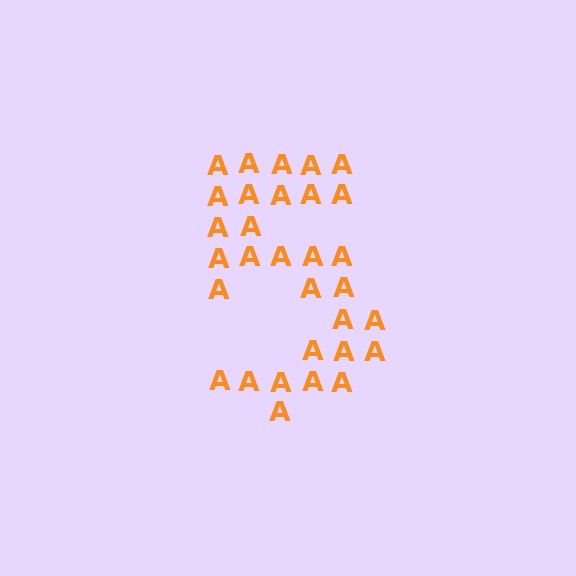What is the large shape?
The large shape is the digit 5.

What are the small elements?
The small elements are letter A's.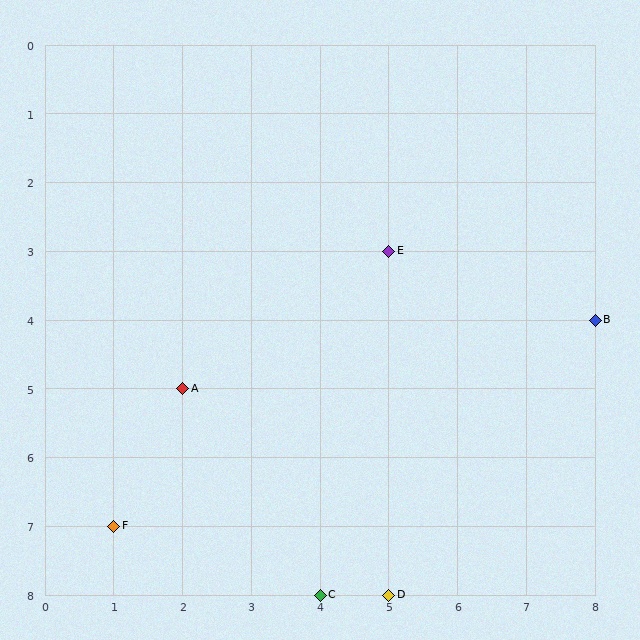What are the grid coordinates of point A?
Point A is at grid coordinates (2, 5).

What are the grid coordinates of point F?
Point F is at grid coordinates (1, 7).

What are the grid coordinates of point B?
Point B is at grid coordinates (8, 4).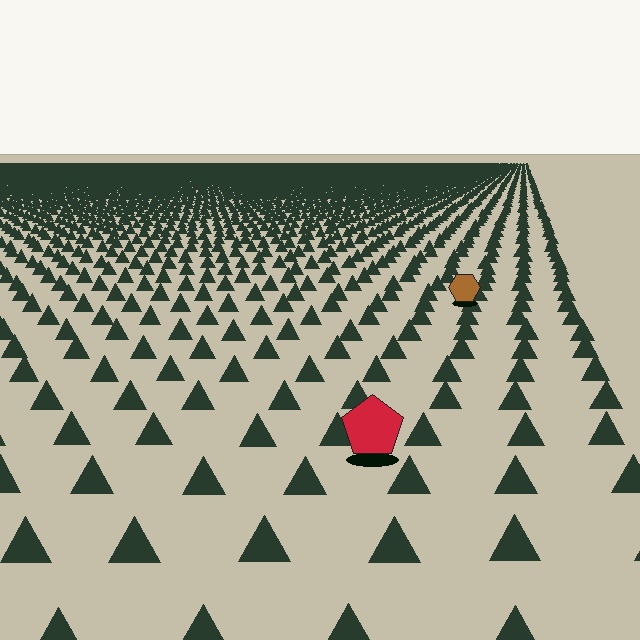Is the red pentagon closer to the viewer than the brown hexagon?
Yes. The red pentagon is closer — you can tell from the texture gradient: the ground texture is coarser near it.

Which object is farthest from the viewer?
The brown hexagon is farthest from the viewer. It appears smaller and the ground texture around it is denser.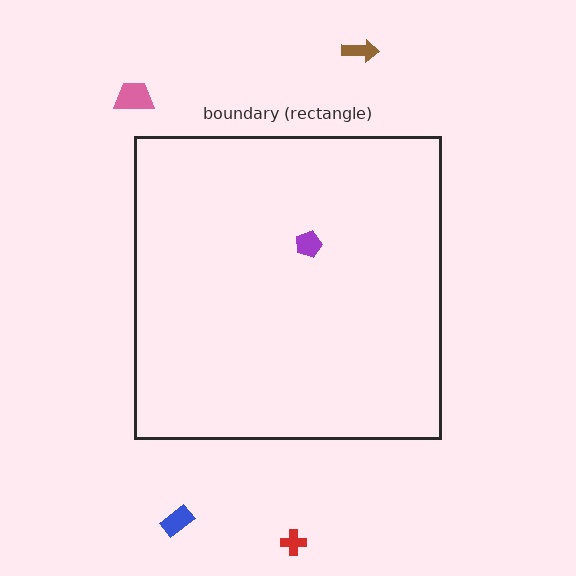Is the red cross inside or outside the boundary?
Outside.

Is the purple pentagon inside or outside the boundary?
Inside.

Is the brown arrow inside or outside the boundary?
Outside.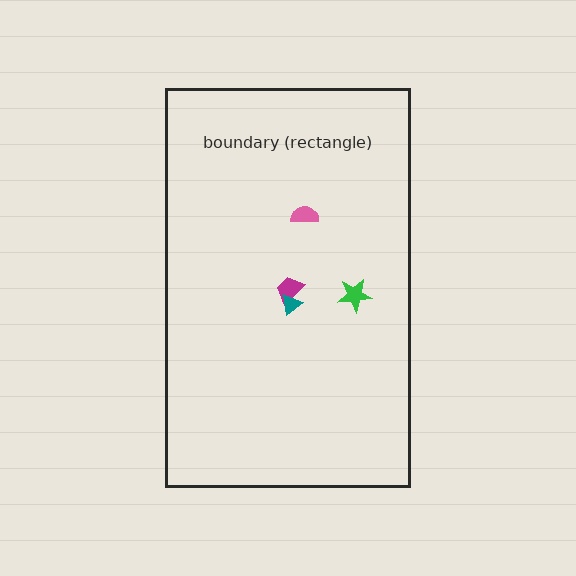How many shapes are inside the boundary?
4 inside, 0 outside.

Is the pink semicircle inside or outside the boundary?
Inside.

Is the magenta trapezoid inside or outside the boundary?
Inside.